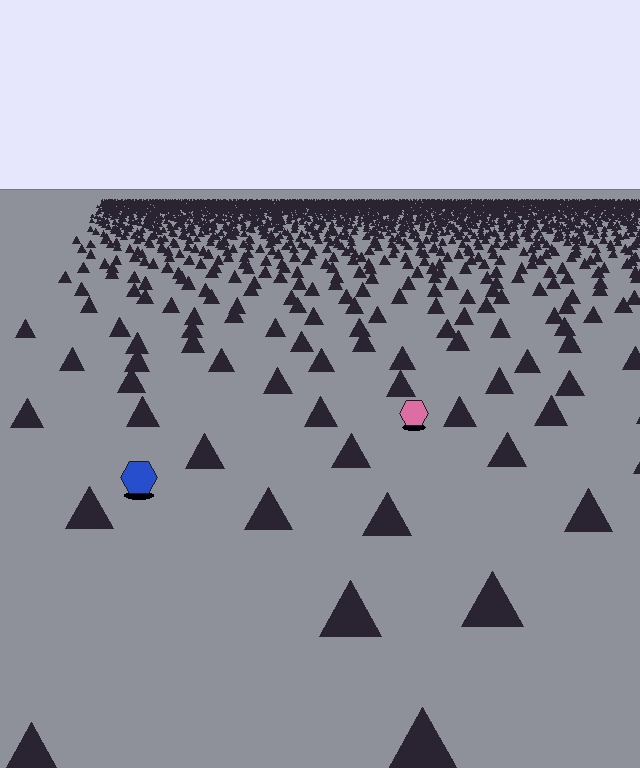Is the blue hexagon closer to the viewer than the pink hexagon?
Yes. The blue hexagon is closer — you can tell from the texture gradient: the ground texture is coarser near it.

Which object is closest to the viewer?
The blue hexagon is closest. The texture marks near it are larger and more spread out.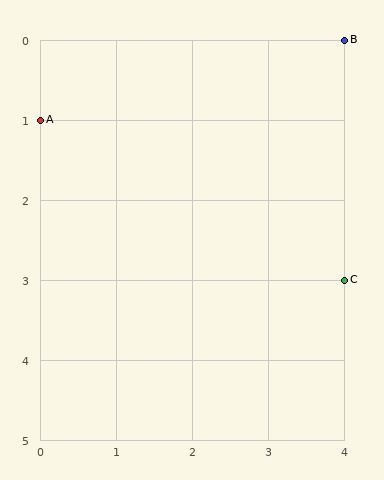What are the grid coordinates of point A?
Point A is at grid coordinates (0, 1).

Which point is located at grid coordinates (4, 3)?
Point C is at (4, 3).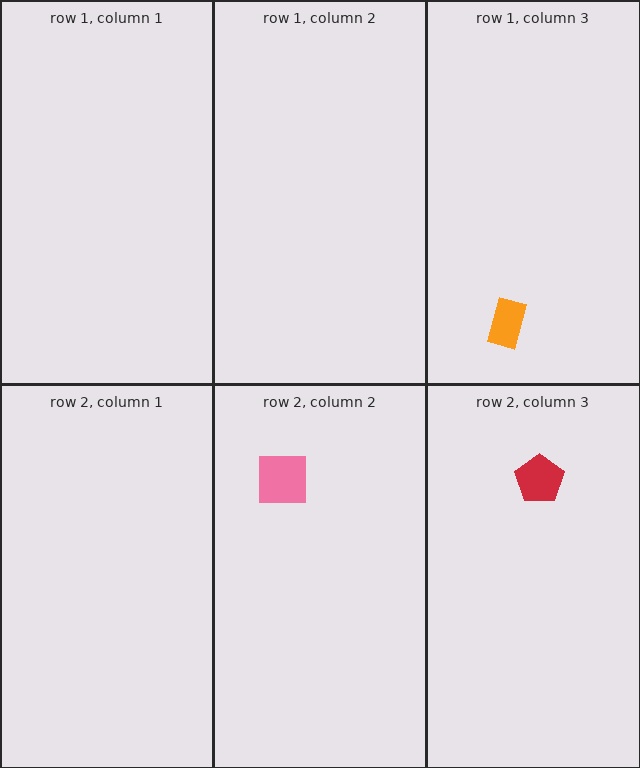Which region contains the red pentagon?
The row 2, column 3 region.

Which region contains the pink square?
The row 2, column 2 region.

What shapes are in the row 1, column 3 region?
The orange rectangle.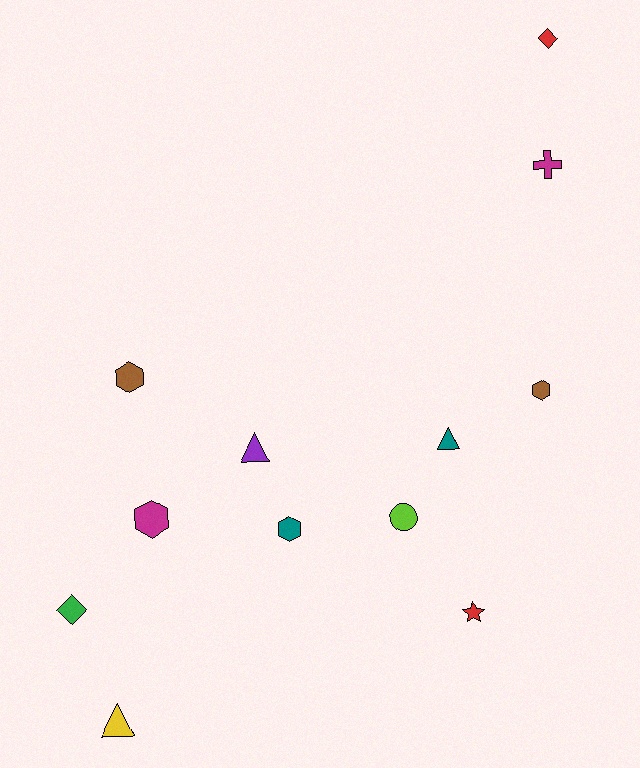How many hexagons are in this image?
There are 4 hexagons.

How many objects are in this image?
There are 12 objects.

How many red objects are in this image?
There are 2 red objects.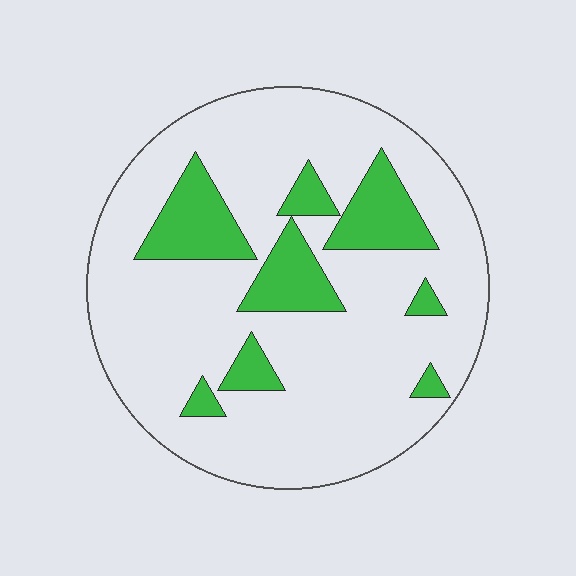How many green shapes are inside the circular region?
8.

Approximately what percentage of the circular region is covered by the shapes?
Approximately 20%.